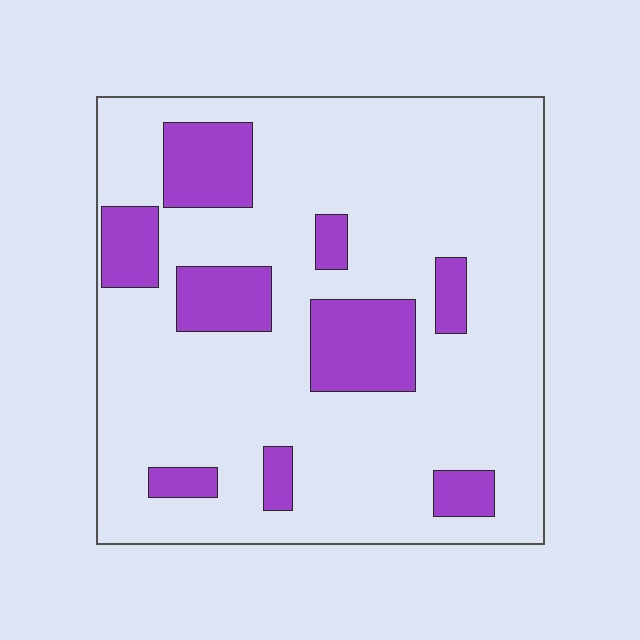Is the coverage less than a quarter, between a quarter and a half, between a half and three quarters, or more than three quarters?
Less than a quarter.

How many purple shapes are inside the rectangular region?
9.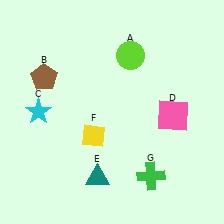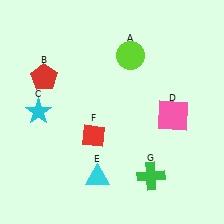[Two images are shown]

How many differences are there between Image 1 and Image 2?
There are 3 differences between the two images.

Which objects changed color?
B changed from brown to red. E changed from teal to cyan. F changed from yellow to red.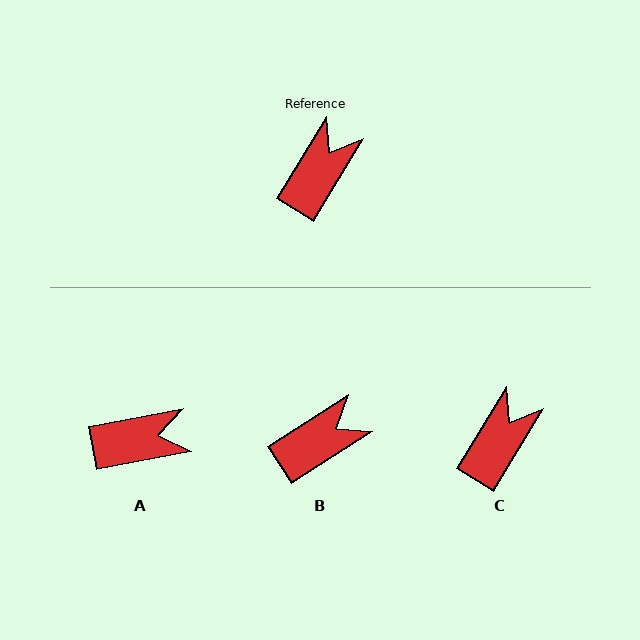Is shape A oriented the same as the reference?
No, it is off by about 48 degrees.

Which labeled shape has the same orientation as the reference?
C.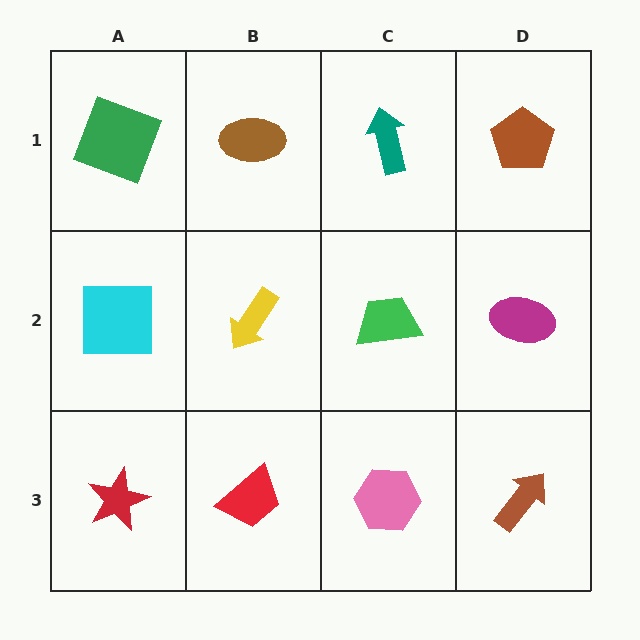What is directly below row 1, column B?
A yellow arrow.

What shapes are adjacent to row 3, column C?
A green trapezoid (row 2, column C), a red trapezoid (row 3, column B), a brown arrow (row 3, column D).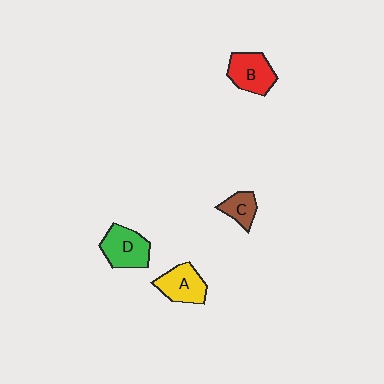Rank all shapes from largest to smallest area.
From largest to smallest: D (green), B (red), A (yellow), C (brown).